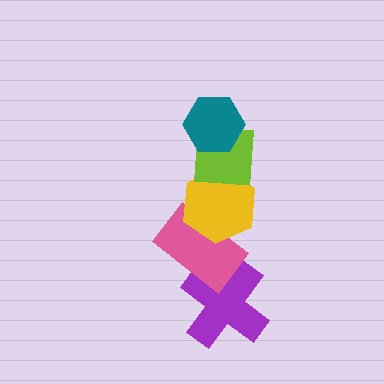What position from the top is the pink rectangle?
The pink rectangle is 4th from the top.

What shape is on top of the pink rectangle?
The yellow hexagon is on top of the pink rectangle.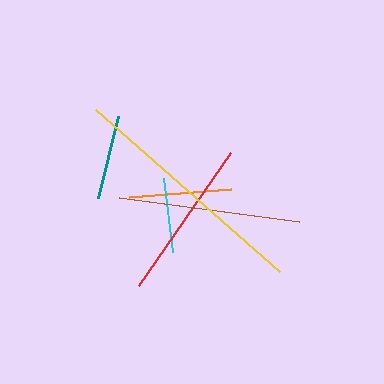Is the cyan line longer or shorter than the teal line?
The teal line is longer than the cyan line.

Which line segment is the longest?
The yellow line is the longest at approximately 245 pixels.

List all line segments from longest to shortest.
From longest to shortest: yellow, brown, red, orange, teal, cyan.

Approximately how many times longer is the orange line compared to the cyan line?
The orange line is approximately 1.4 times the length of the cyan line.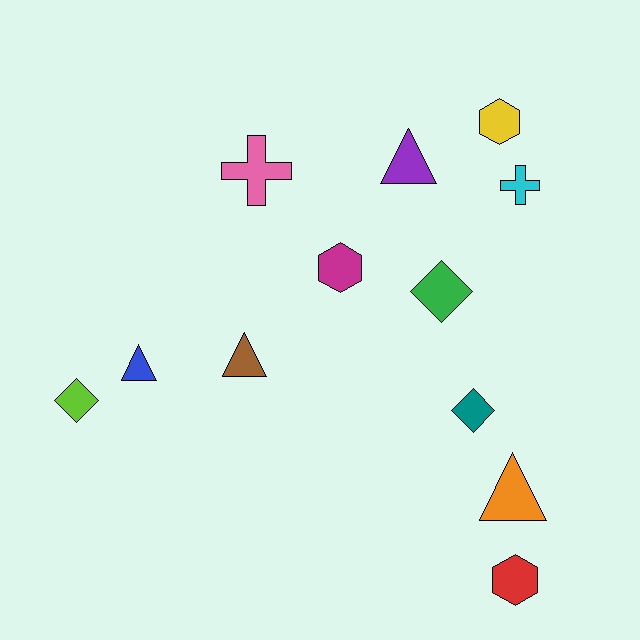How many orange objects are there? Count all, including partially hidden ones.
There is 1 orange object.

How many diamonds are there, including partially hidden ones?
There are 3 diamonds.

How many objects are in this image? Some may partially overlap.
There are 12 objects.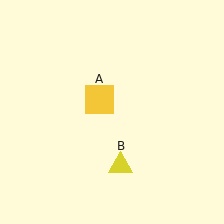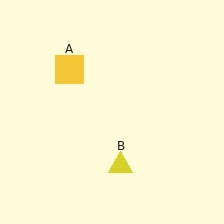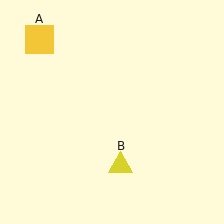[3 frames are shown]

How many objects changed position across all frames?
1 object changed position: yellow square (object A).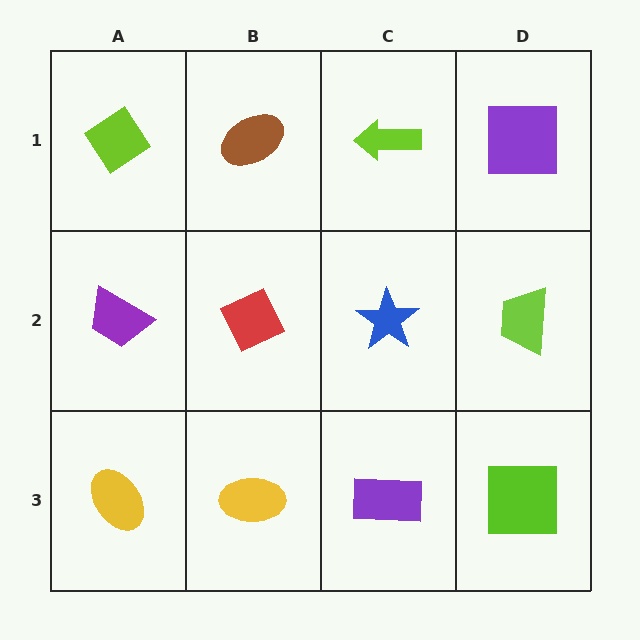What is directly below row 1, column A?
A purple trapezoid.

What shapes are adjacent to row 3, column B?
A red diamond (row 2, column B), a yellow ellipse (row 3, column A), a purple rectangle (row 3, column C).